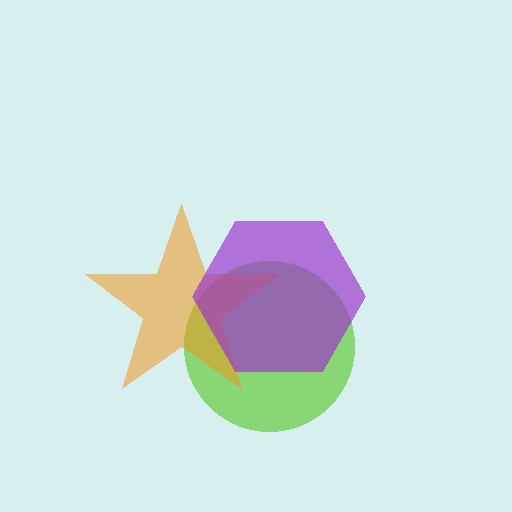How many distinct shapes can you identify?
There are 3 distinct shapes: a lime circle, an orange star, a purple hexagon.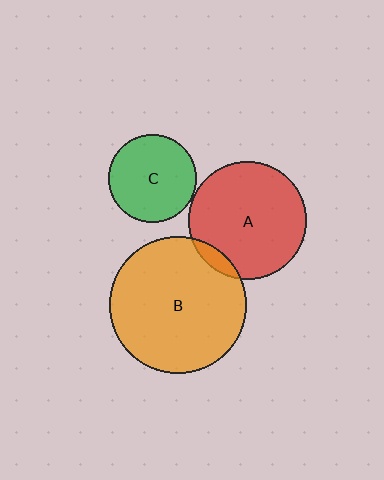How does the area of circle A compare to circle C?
Approximately 1.8 times.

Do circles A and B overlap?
Yes.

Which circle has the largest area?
Circle B (orange).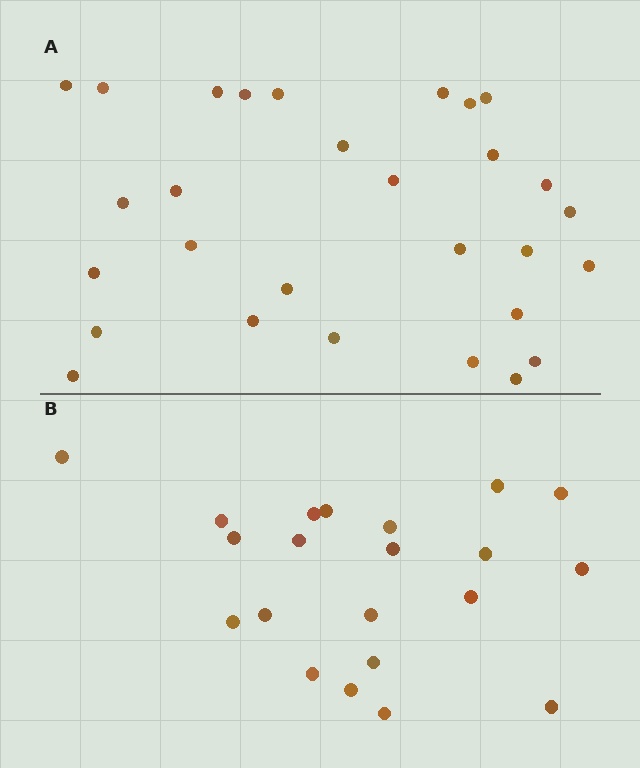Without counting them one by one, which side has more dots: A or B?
Region A (the top region) has more dots.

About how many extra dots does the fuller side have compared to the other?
Region A has roughly 8 or so more dots than region B.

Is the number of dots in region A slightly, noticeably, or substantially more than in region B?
Region A has noticeably more, but not dramatically so. The ratio is roughly 1.4 to 1.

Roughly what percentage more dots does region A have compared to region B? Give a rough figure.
About 40% more.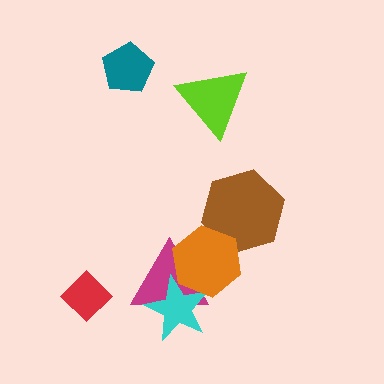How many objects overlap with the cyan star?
2 objects overlap with the cyan star.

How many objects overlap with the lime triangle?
0 objects overlap with the lime triangle.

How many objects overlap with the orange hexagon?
3 objects overlap with the orange hexagon.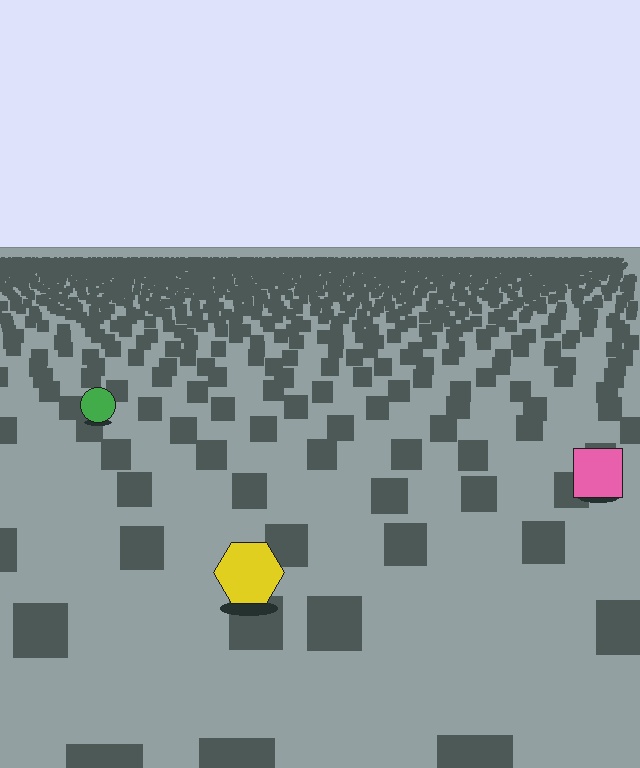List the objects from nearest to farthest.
From nearest to farthest: the yellow hexagon, the pink square, the green circle.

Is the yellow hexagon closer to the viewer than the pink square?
Yes. The yellow hexagon is closer — you can tell from the texture gradient: the ground texture is coarser near it.